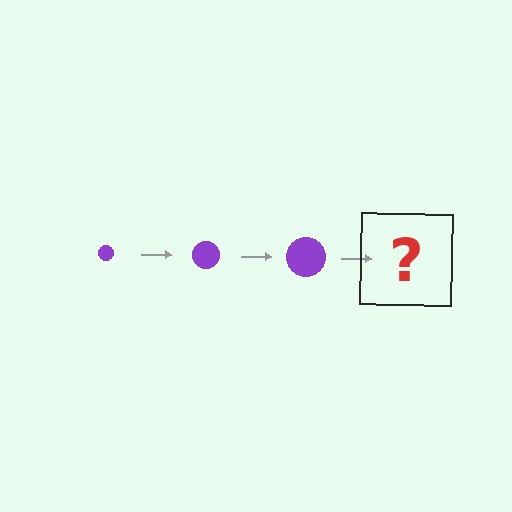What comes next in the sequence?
The next element should be a purple circle, larger than the previous one.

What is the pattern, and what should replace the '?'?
The pattern is that the circle gets progressively larger each step. The '?' should be a purple circle, larger than the previous one.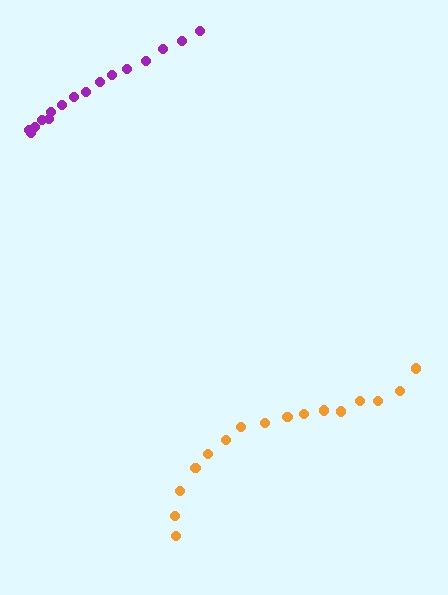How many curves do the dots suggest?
There are 2 distinct paths.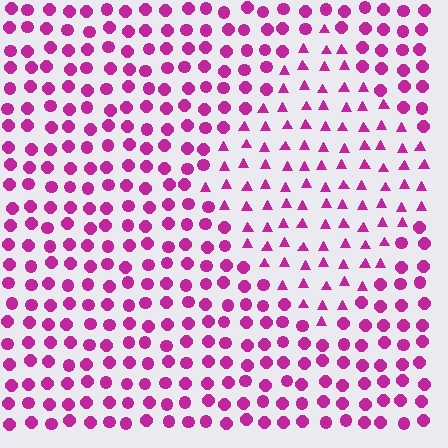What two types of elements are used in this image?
The image uses triangles inside the diamond region and circles outside it.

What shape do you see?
I see a diamond.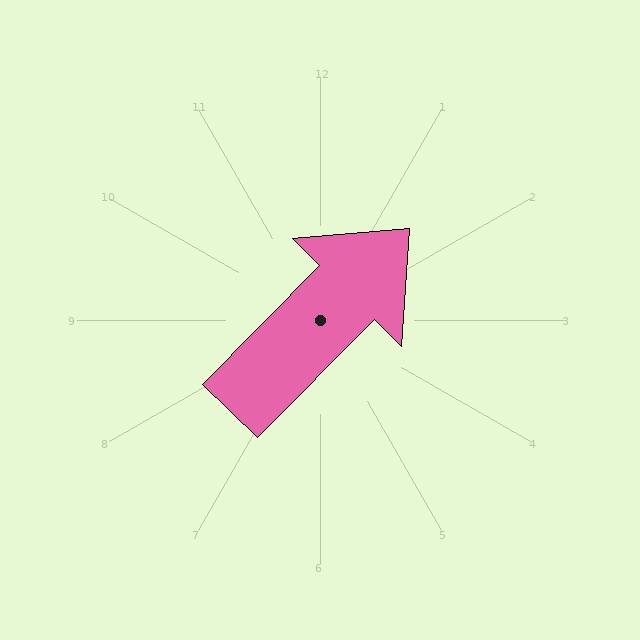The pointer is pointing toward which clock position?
Roughly 1 o'clock.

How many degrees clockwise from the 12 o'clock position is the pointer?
Approximately 45 degrees.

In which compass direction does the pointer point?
Northeast.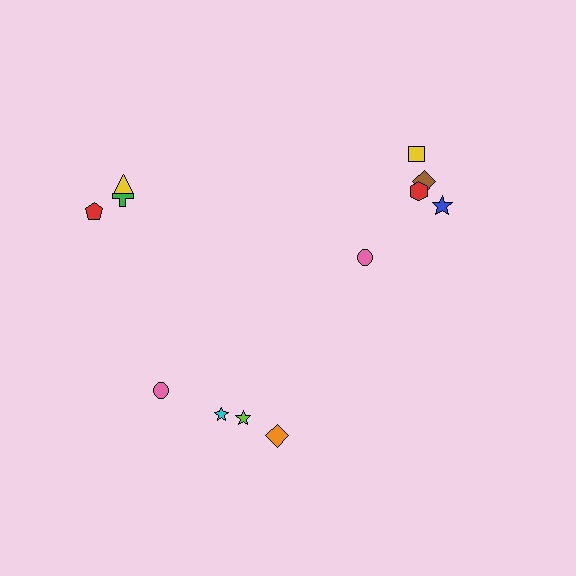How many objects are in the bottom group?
There are 4 objects.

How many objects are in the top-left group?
There are 3 objects.